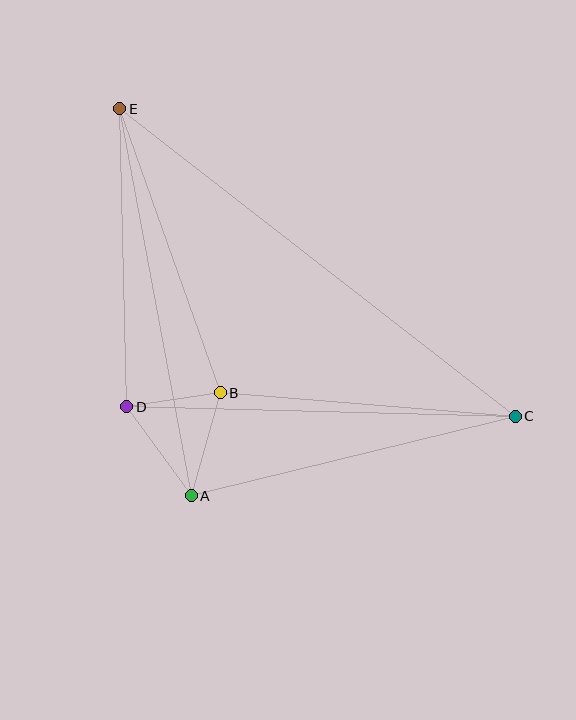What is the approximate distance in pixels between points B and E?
The distance between B and E is approximately 301 pixels.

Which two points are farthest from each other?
Points C and E are farthest from each other.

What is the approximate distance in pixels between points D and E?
The distance between D and E is approximately 298 pixels.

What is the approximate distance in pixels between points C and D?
The distance between C and D is approximately 389 pixels.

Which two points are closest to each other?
Points B and D are closest to each other.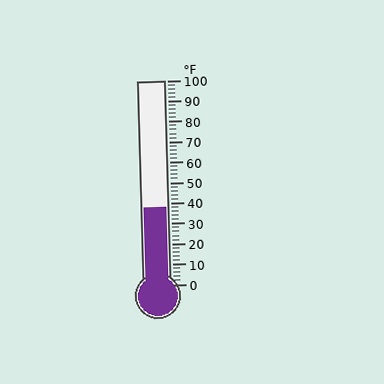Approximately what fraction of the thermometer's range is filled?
The thermometer is filled to approximately 40% of its range.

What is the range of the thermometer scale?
The thermometer scale ranges from 0°F to 100°F.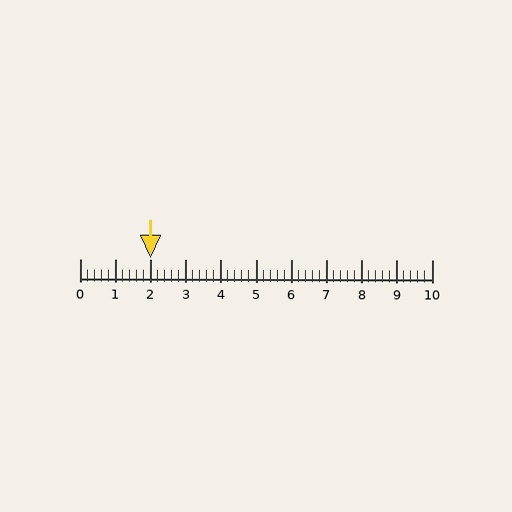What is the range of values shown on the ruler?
The ruler shows values from 0 to 10.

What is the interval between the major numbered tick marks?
The major tick marks are spaced 1 units apart.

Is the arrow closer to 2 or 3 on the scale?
The arrow is closer to 2.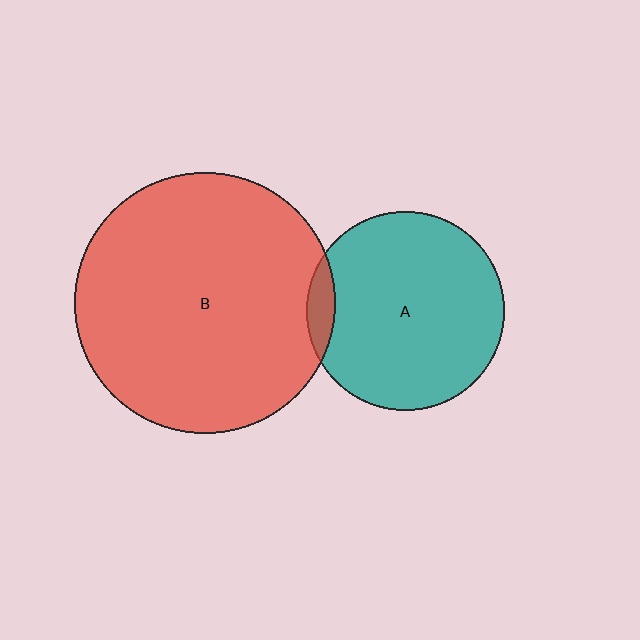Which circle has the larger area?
Circle B (red).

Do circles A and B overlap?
Yes.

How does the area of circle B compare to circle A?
Approximately 1.7 times.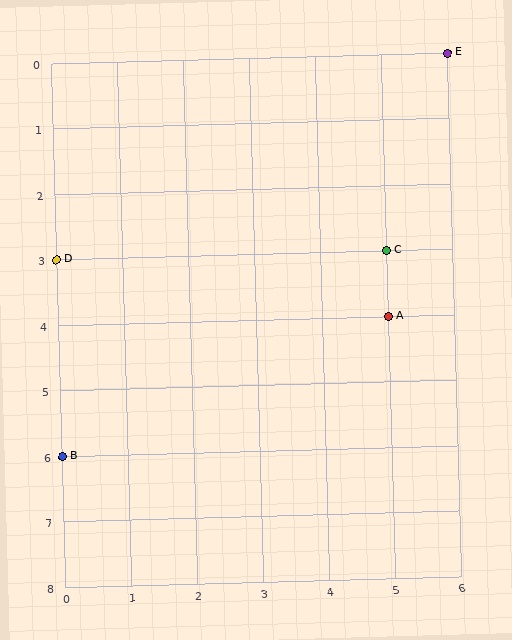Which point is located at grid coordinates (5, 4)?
Point A is at (5, 4).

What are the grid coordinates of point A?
Point A is at grid coordinates (5, 4).